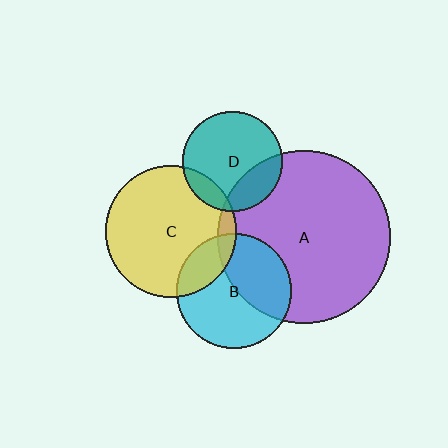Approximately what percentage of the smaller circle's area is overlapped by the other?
Approximately 40%.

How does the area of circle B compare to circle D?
Approximately 1.3 times.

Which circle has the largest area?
Circle A (purple).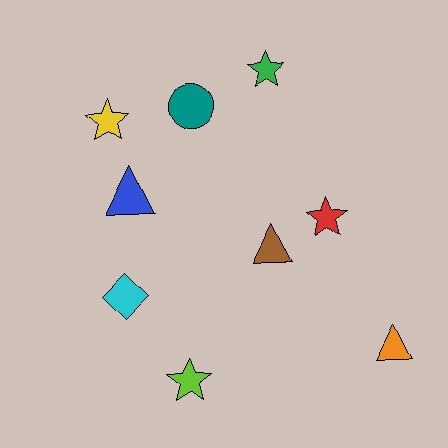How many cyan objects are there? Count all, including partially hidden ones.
There is 1 cyan object.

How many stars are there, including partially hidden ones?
There are 4 stars.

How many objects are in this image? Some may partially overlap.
There are 9 objects.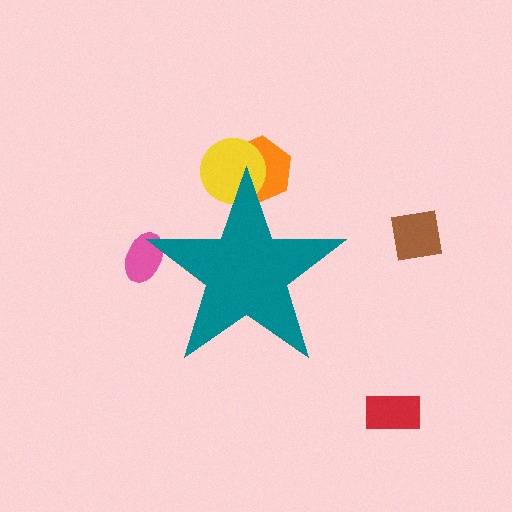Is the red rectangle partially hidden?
No, the red rectangle is fully visible.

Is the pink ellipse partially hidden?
Yes, the pink ellipse is partially hidden behind the teal star.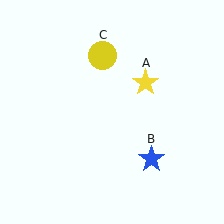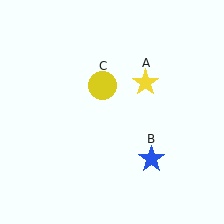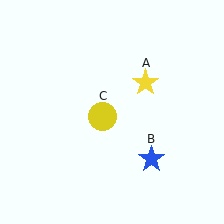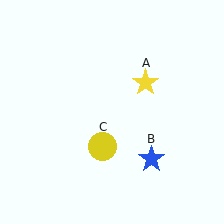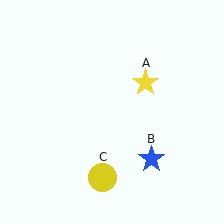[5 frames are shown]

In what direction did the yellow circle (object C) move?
The yellow circle (object C) moved down.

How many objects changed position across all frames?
1 object changed position: yellow circle (object C).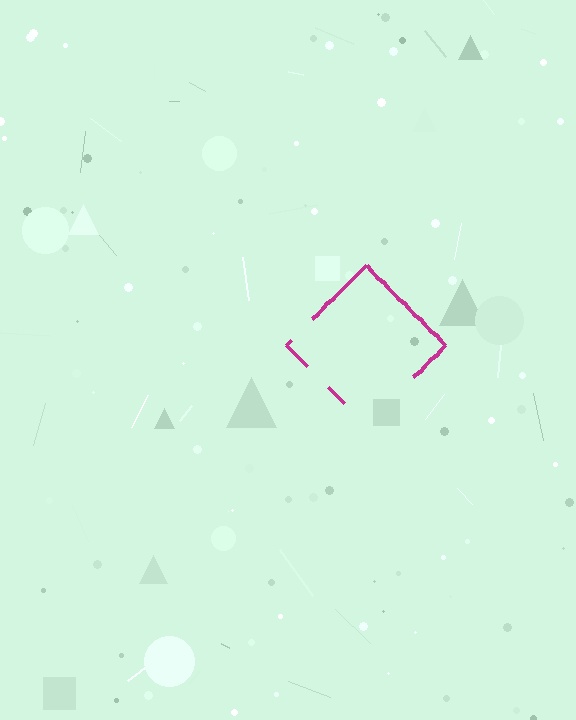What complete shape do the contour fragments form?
The contour fragments form a diamond.